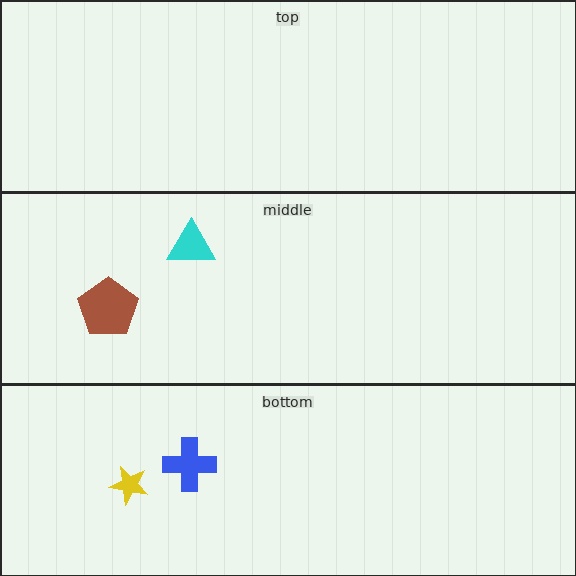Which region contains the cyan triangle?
The middle region.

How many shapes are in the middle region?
2.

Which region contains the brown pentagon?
The middle region.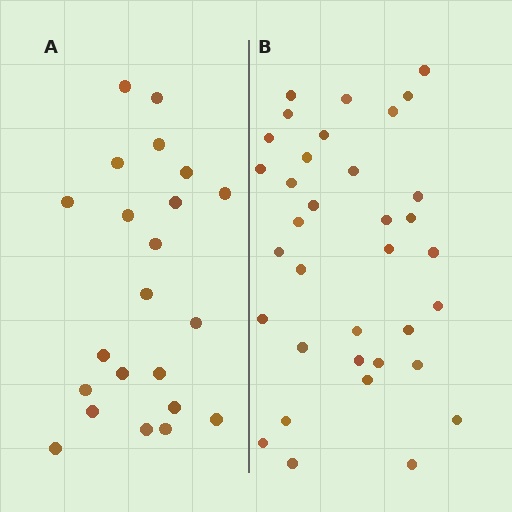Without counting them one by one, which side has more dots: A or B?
Region B (the right region) has more dots.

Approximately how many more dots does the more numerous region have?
Region B has approximately 15 more dots than region A.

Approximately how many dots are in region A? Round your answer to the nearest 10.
About 20 dots. (The exact count is 22, which rounds to 20.)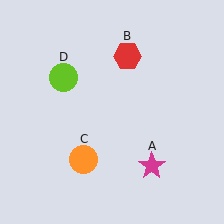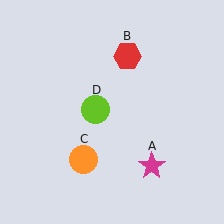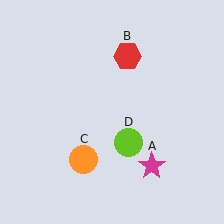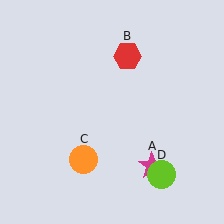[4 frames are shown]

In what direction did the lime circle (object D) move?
The lime circle (object D) moved down and to the right.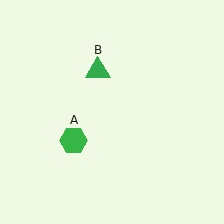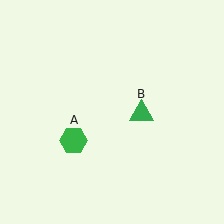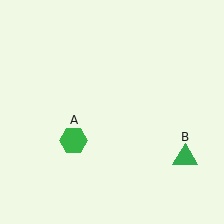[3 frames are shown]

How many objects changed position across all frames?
1 object changed position: green triangle (object B).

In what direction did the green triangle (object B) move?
The green triangle (object B) moved down and to the right.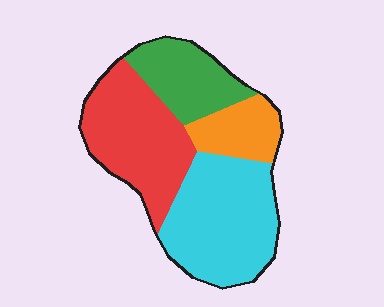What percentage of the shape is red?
Red covers 32% of the shape.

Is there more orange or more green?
Green.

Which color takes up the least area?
Orange, at roughly 15%.